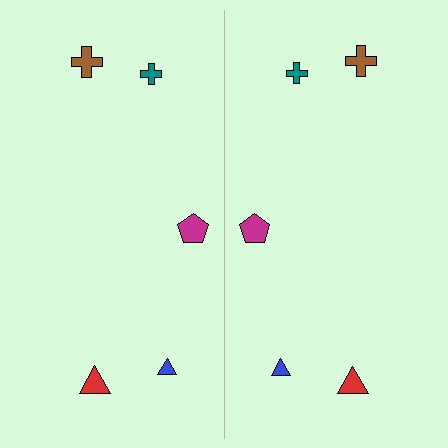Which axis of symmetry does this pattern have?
The pattern has a vertical axis of symmetry running through the center of the image.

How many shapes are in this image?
There are 10 shapes in this image.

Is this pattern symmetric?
Yes, this pattern has bilateral (reflection) symmetry.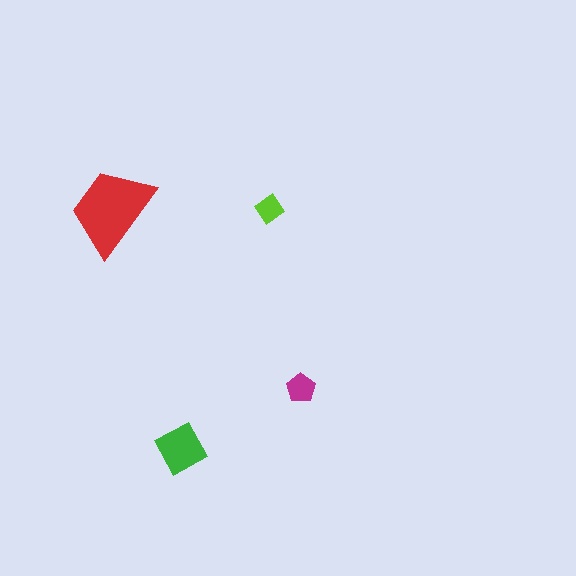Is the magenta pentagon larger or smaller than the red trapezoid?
Smaller.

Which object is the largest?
The red trapezoid.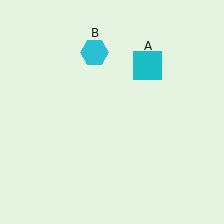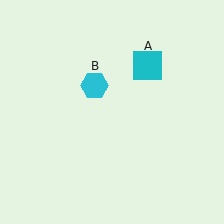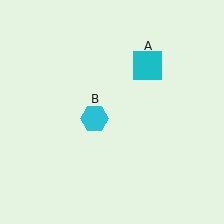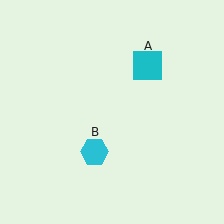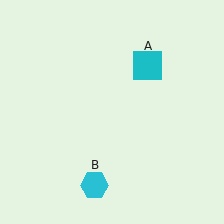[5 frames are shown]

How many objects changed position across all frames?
1 object changed position: cyan hexagon (object B).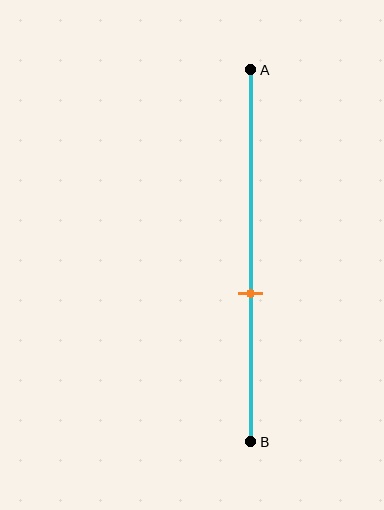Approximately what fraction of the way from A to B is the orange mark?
The orange mark is approximately 60% of the way from A to B.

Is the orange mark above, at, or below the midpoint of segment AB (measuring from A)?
The orange mark is below the midpoint of segment AB.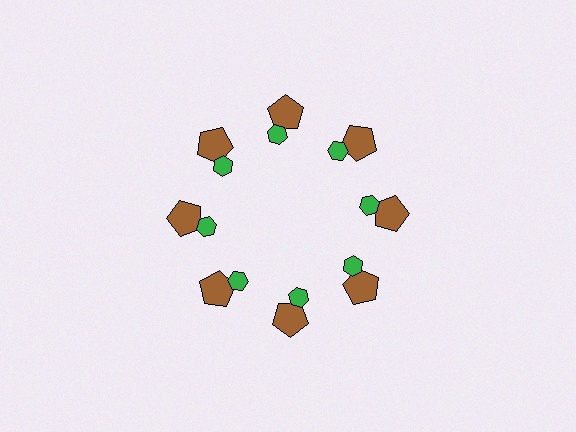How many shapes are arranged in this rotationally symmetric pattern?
There are 16 shapes, arranged in 8 groups of 2.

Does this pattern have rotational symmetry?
Yes, this pattern has 8-fold rotational symmetry. It looks the same after rotating 45 degrees around the center.